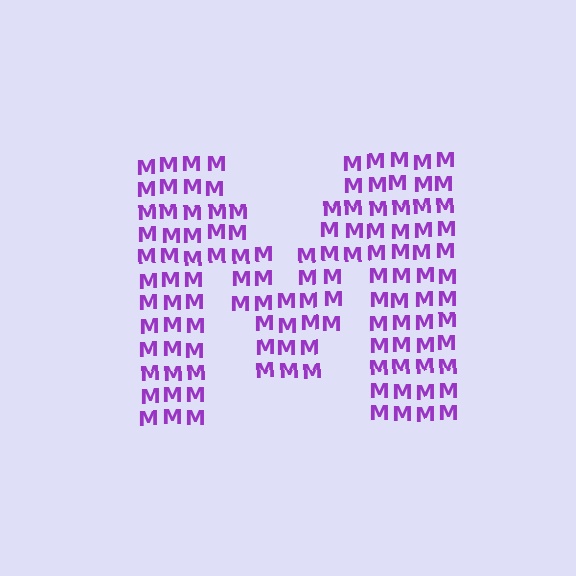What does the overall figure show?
The overall figure shows the letter M.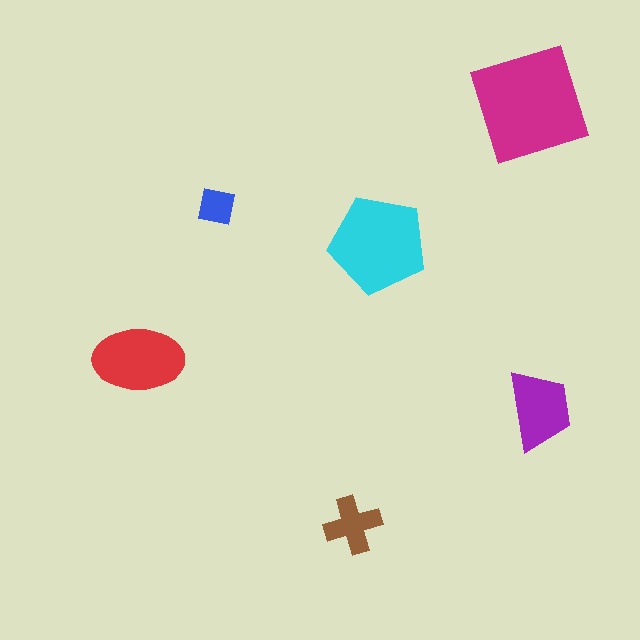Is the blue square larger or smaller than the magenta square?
Smaller.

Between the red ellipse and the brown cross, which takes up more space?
The red ellipse.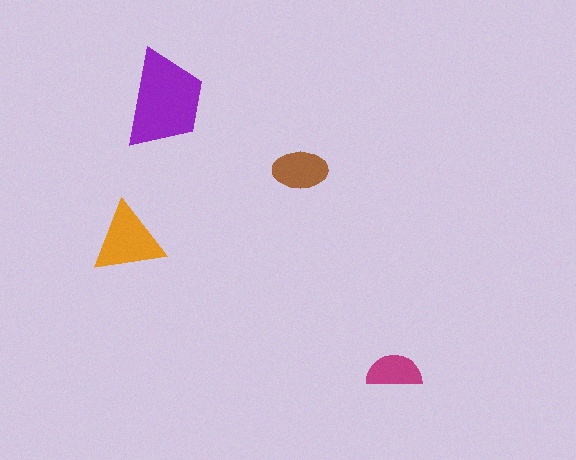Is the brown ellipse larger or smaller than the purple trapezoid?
Smaller.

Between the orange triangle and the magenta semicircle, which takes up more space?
The orange triangle.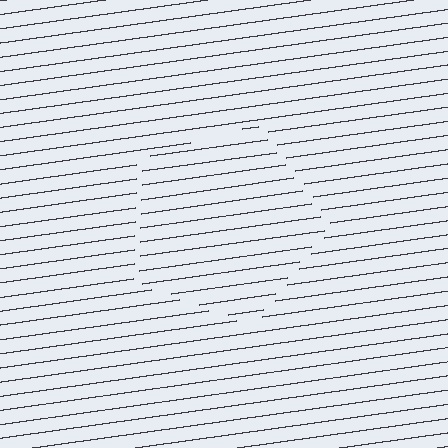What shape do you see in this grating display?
An illusory pentagon. The interior of the shape contains the same grating, shifted by half a period — the contour is defined by the phase discontinuity where line-ends from the inner and outer gratings abut.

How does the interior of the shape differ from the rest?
The interior of the shape contains the same grating, shifted by half a period — the contour is defined by the phase discontinuity where line-ends from the inner and outer gratings abut.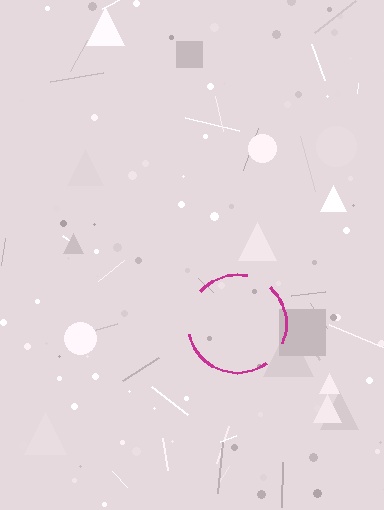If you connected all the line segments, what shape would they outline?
They would outline a circle.